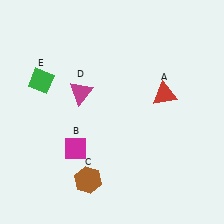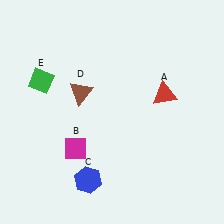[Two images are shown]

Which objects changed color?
C changed from brown to blue. D changed from magenta to brown.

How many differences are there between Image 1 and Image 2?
There are 2 differences between the two images.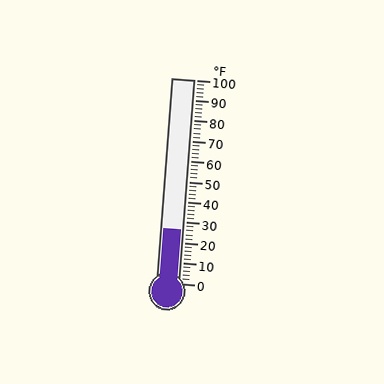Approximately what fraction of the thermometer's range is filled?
The thermometer is filled to approximately 25% of its range.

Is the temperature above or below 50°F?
The temperature is below 50°F.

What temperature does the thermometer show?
The thermometer shows approximately 26°F.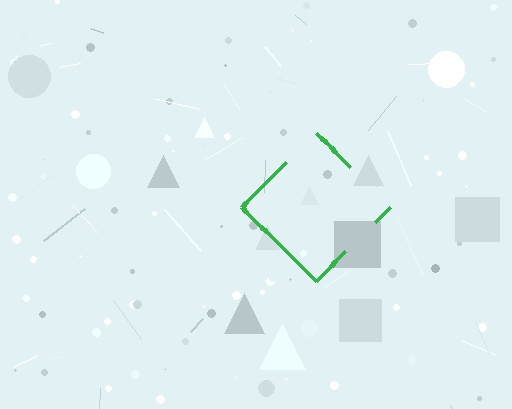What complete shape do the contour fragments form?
The contour fragments form a diamond.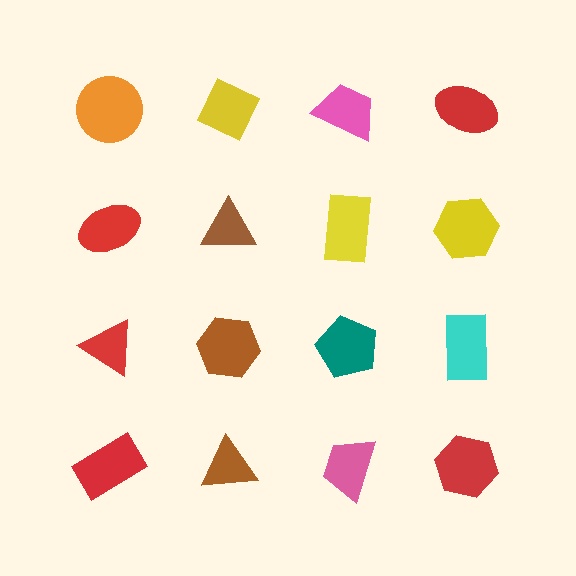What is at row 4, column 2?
A brown triangle.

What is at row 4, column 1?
A red rectangle.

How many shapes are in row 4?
4 shapes.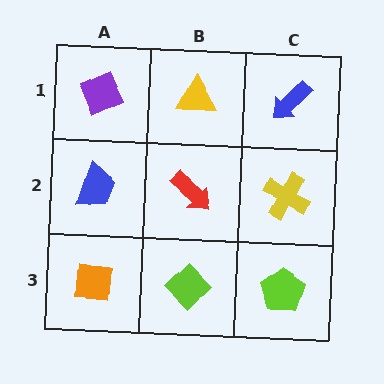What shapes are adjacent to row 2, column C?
A blue arrow (row 1, column C), a lime pentagon (row 3, column C), a red arrow (row 2, column B).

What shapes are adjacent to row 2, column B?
A yellow triangle (row 1, column B), a lime diamond (row 3, column B), a blue trapezoid (row 2, column A), a yellow cross (row 2, column C).